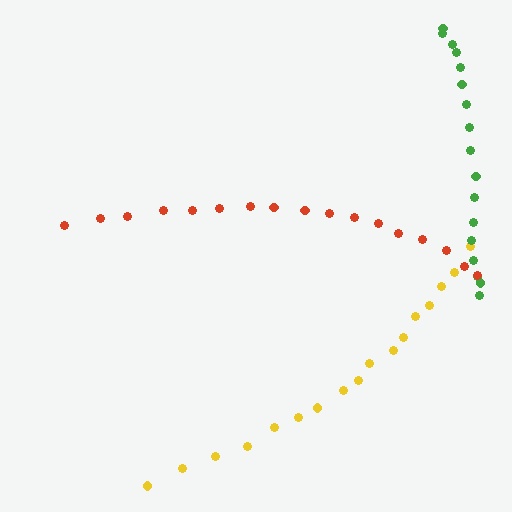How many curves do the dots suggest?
There are 3 distinct paths.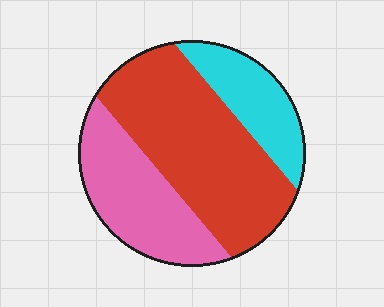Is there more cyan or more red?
Red.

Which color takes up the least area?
Cyan, at roughly 20%.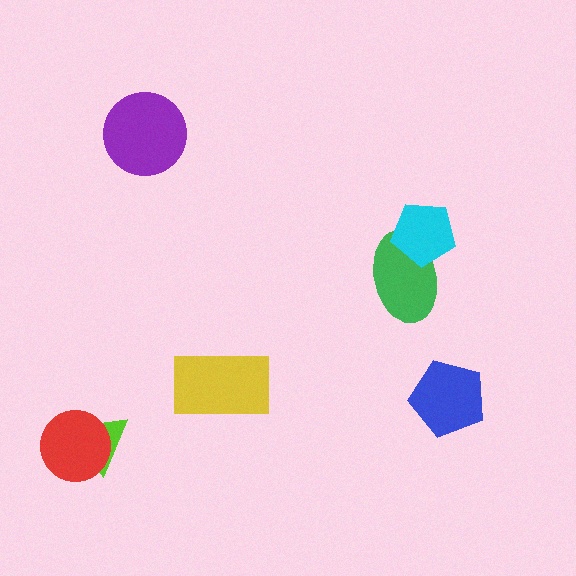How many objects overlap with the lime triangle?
1 object overlaps with the lime triangle.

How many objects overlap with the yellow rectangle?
0 objects overlap with the yellow rectangle.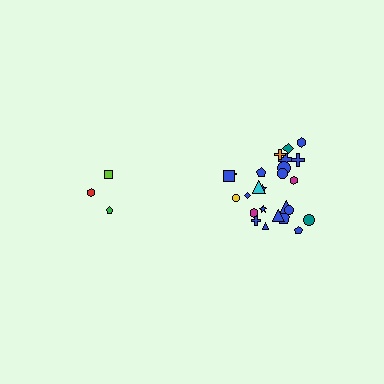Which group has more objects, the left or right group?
The right group.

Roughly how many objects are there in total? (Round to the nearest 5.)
Roughly 30 objects in total.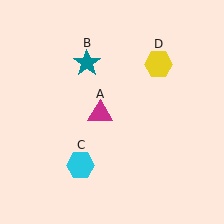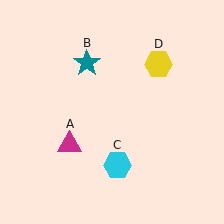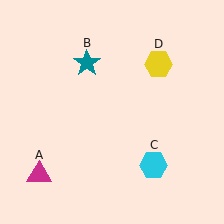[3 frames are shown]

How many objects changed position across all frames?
2 objects changed position: magenta triangle (object A), cyan hexagon (object C).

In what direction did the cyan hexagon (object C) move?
The cyan hexagon (object C) moved right.